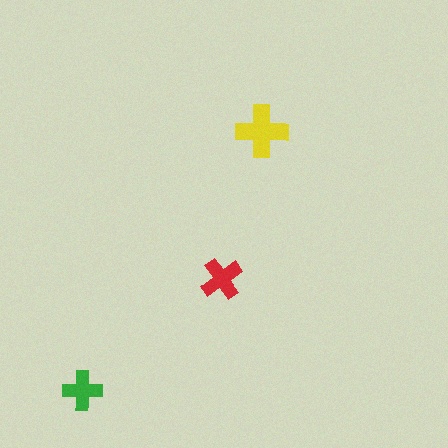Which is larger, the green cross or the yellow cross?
The yellow one.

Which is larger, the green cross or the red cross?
The red one.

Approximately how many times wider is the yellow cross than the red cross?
About 1.5 times wider.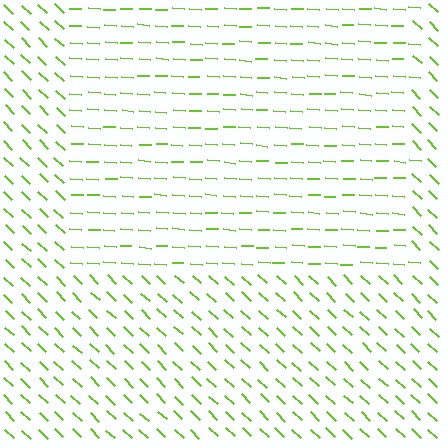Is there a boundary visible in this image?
Yes, there is a texture boundary formed by a change in line orientation.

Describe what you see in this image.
The image is filled with small lime line segments. A rectangle region in the image has lines oriented differently from the surrounding lines, creating a visible texture boundary.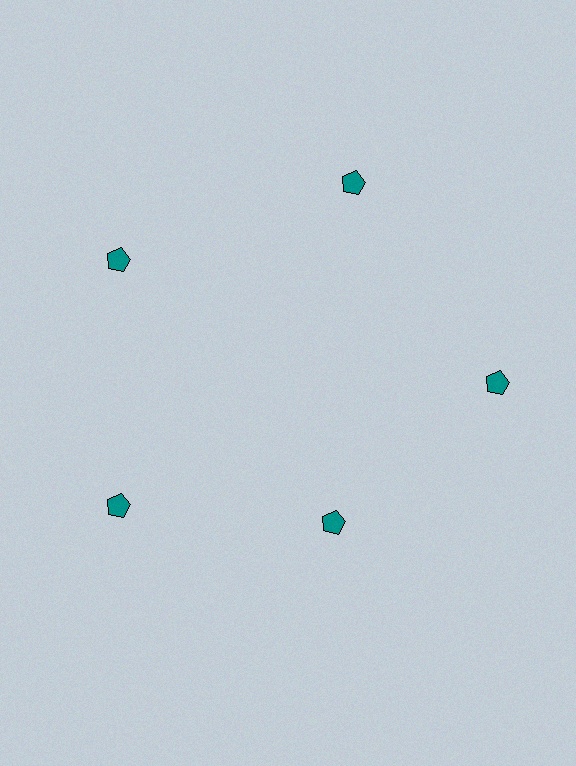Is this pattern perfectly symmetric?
No. The 5 teal pentagons are arranged in a ring, but one element near the 5 o'clock position is pulled inward toward the center, breaking the 5-fold rotational symmetry.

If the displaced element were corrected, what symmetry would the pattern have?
It would have 5-fold rotational symmetry — the pattern would map onto itself every 72 degrees.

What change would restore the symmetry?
The symmetry would be restored by moving it outward, back onto the ring so that all 5 pentagons sit at equal angles and equal distance from the center.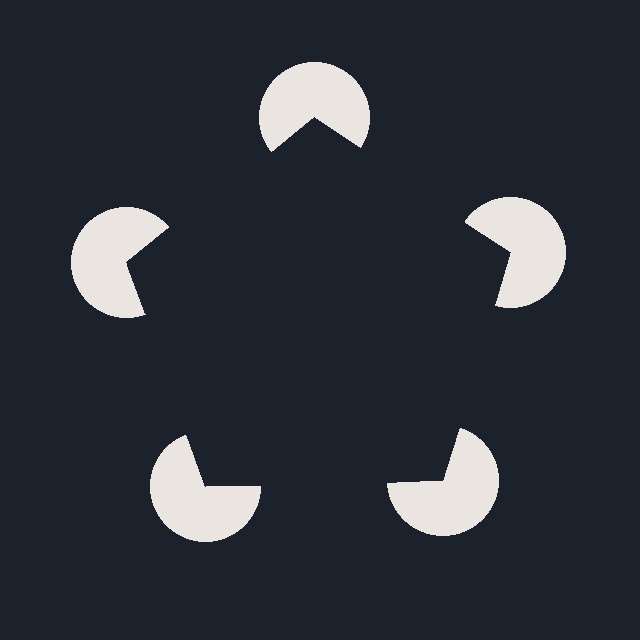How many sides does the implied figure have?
5 sides.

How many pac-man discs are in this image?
There are 5 — one at each vertex of the illusory pentagon.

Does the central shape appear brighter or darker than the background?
It typically appears slightly darker than the background, even though no actual brightness change is drawn.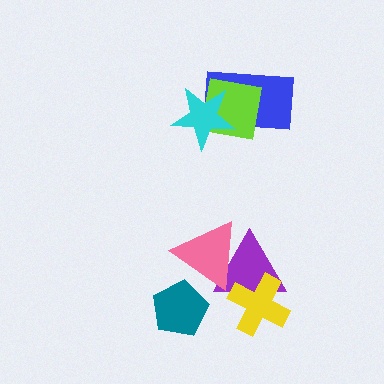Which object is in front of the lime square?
The cyan star is in front of the lime square.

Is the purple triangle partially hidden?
Yes, it is partially covered by another shape.